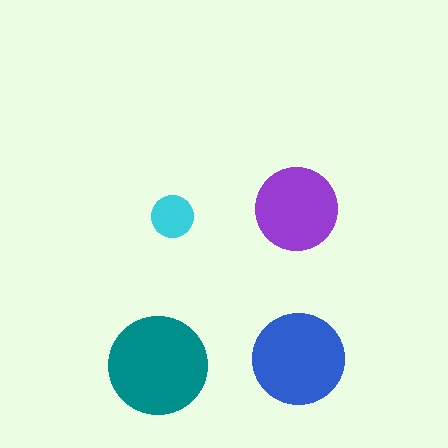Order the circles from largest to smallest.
the teal one, the blue one, the purple one, the cyan one.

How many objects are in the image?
There are 4 objects in the image.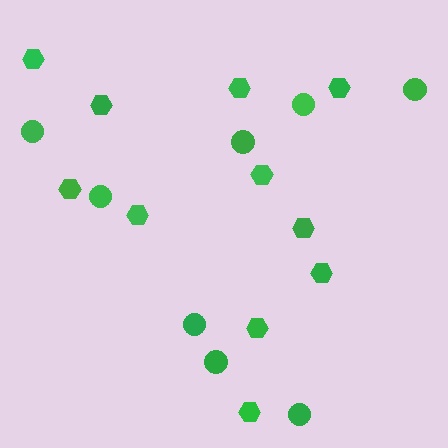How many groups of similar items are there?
There are 2 groups: one group of hexagons (11) and one group of circles (8).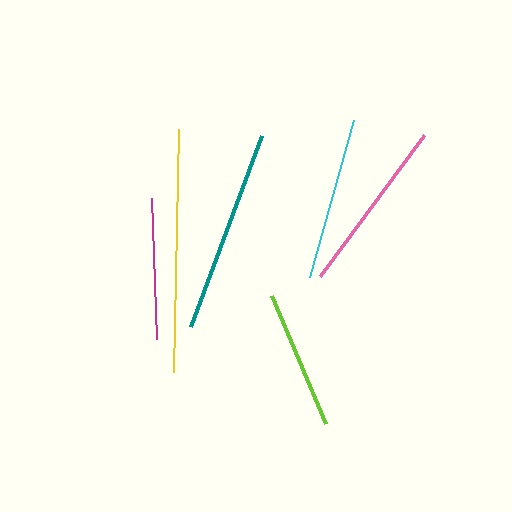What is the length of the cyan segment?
The cyan segment is approximately 163 pixels long.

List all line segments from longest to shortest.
From longest to shortest: yellow, teal, pink, cyan, magenta, lime.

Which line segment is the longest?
The yellow line is the longest at approximately 243 pixels.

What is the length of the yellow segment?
The yellow segment is approximately 243 pixels long.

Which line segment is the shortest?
The lime line is the shortest at approximately 139 pixels.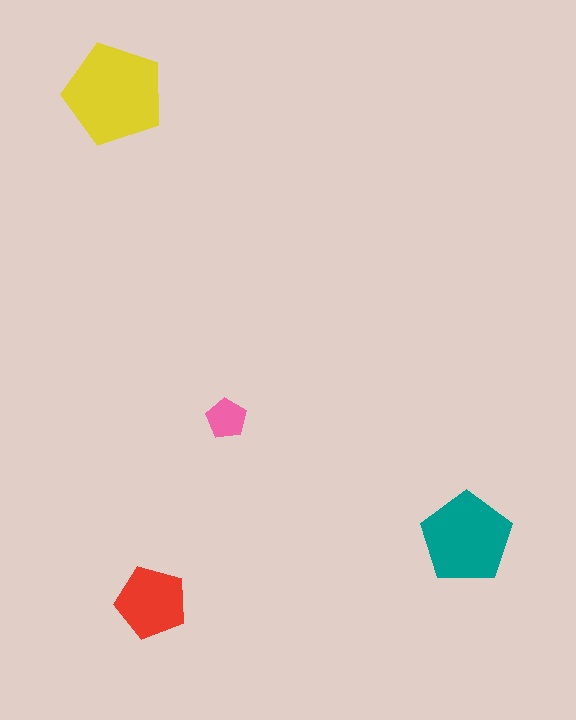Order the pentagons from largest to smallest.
the yellow one, the teal one, the red one, the pink one.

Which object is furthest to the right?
The teal pentagon is rightmost.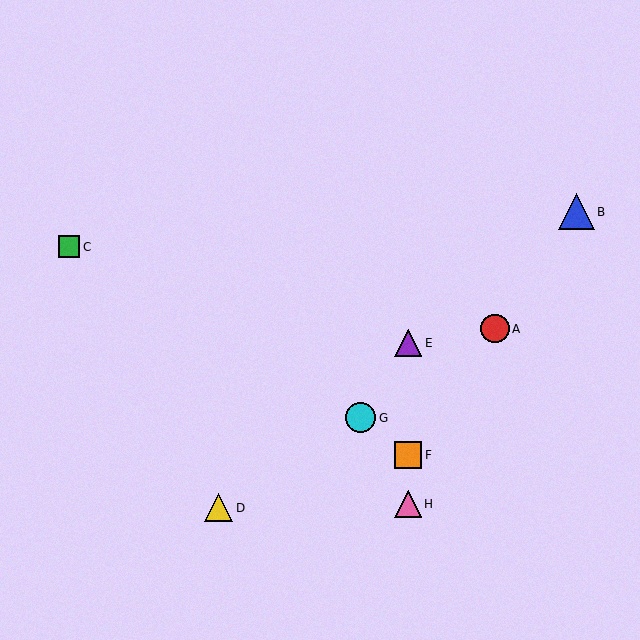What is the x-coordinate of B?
Object B is at x≈576.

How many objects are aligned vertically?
3 objects (E, F, H) are aligned vertically.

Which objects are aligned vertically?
Objects E, F, H are aligned vertically.